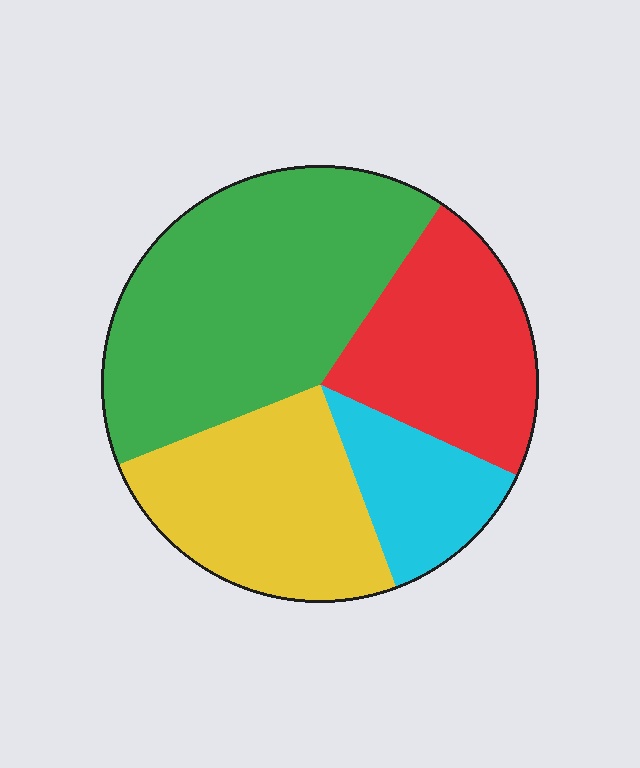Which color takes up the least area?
Cyan, at roughly 10%.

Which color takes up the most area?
Green, at roughly 40%.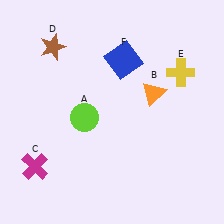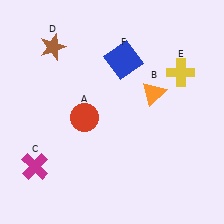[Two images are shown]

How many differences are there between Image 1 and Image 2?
There is 1 difference between the two images.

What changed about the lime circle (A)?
In Image 1, A is lime. In Image 2, it changed to red.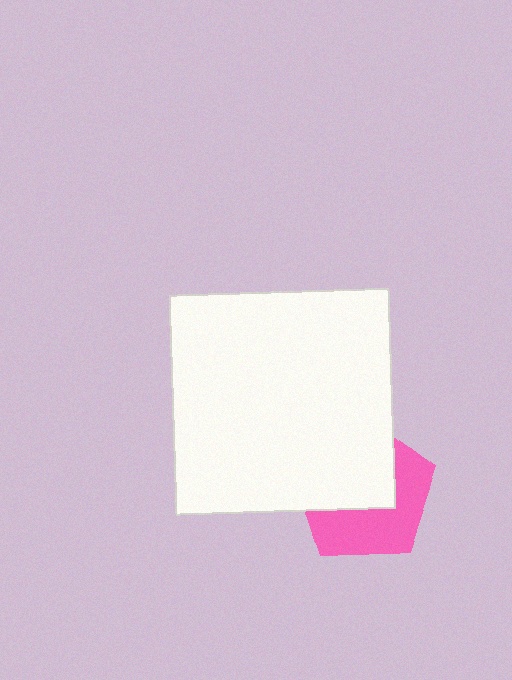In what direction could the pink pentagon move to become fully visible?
The pink pentagon could move toward the lower-right. That would shift it out from behind the white square entirely.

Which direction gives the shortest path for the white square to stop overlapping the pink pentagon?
Moving toward the upper-left gives the shortest separation.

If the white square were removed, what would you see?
You would see the complete pink pentagon.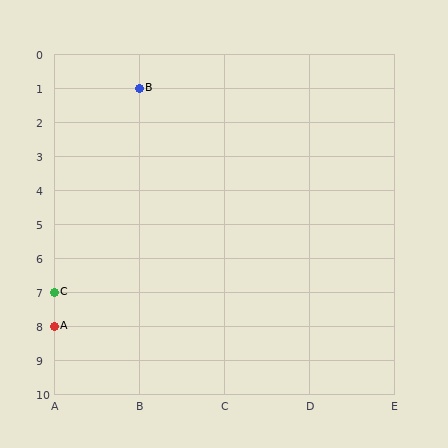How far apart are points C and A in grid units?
Points C and A are 1 row apart.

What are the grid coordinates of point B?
Point B is at grid coordinates (B, 1).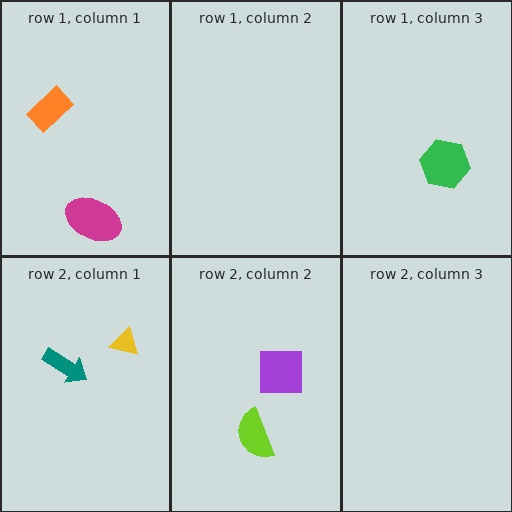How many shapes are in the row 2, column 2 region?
2.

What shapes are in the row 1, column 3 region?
The green hexagon.